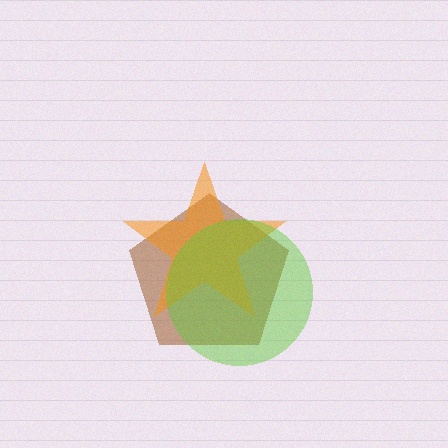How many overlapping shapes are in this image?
There are 3 overlapping shapes in the image.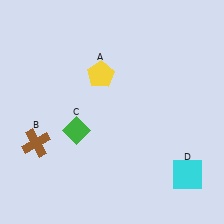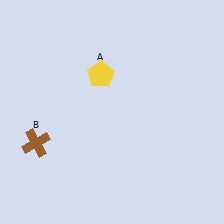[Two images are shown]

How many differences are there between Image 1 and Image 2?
There are 2 differences between the two images.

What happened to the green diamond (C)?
The green diamond (C) was removed in Image 2. It was in the bottom-left area of Image 1.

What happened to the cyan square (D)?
The cyan square (D) was removed in Image 2. It was in the bottom-right area of Image 1.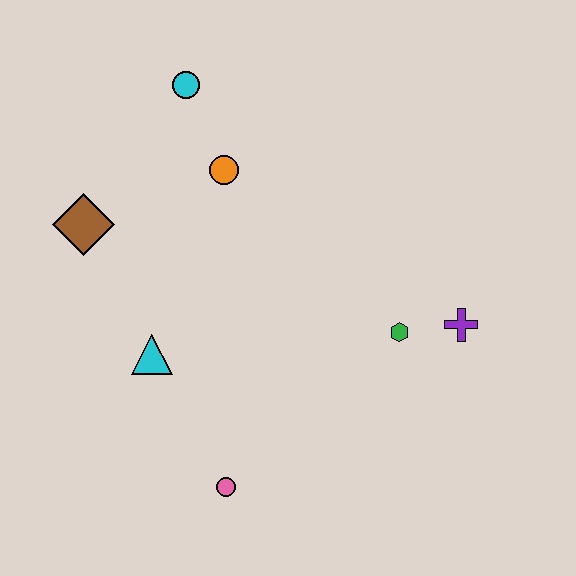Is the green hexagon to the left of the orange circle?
No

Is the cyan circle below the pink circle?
No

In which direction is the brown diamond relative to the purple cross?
The brown diamond is to the left of the purple cross.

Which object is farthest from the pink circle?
The cyan circle is farthest from the pink circle.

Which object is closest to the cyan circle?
The orange circle is closest to the cyan circle.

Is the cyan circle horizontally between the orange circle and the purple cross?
No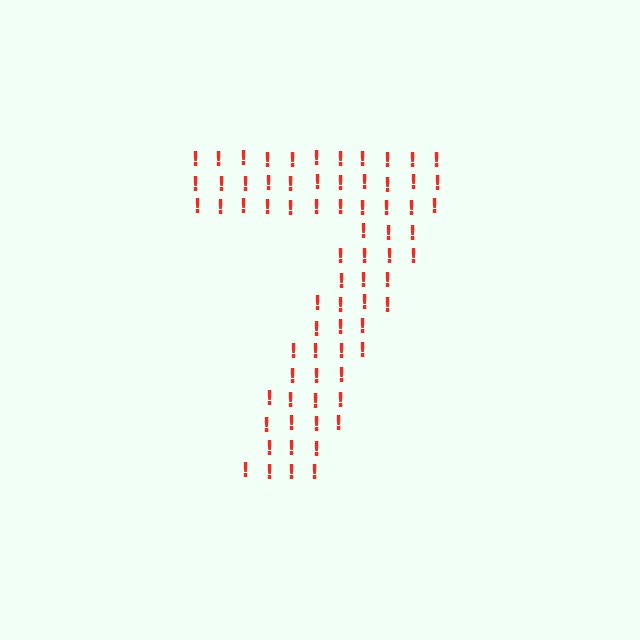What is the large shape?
The large shape is the digit 7.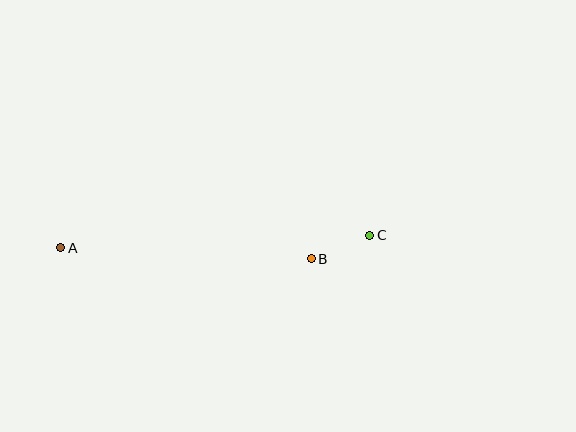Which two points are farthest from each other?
Points A and C are farthest from each other.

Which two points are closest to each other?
Points B and C are closest to each other.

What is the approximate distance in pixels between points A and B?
The distance between A and B is approximately 251 pixels.